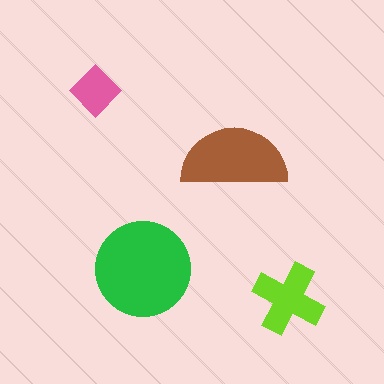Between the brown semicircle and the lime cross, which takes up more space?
The brown semicircle.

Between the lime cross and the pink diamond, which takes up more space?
The lime cross.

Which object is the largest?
The green circle.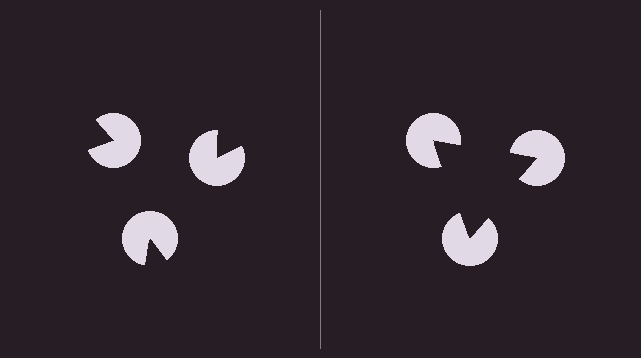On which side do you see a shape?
An illusory triangle appears on the right side. On the left side the wedge cuts are rotated, so no coherent shape forms.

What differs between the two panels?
The pac-man discs are positioned identically on both sides; only the wedge orientations differ. On the right they align to a triangle; on the left they are misaligned.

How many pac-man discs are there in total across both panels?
6 — 3 on each side.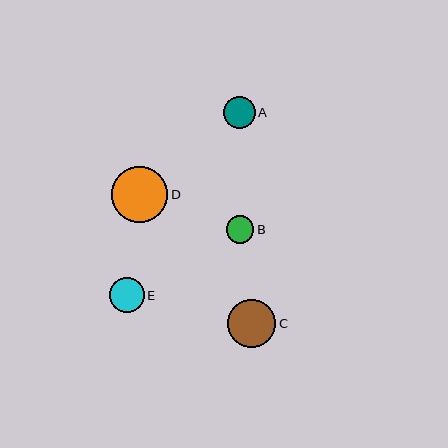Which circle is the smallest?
Circle B is the smallest with a size of approximately 28 pixels.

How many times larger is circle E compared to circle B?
Circle E is approximately 1.3 times the size of circle B.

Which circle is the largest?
Circle D is the largest with a size of approximately 56 pixels.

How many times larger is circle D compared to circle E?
Circle D is approximately 1.6 times the size of circle E.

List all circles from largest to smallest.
From largest to smallest: D, C, E, A, B.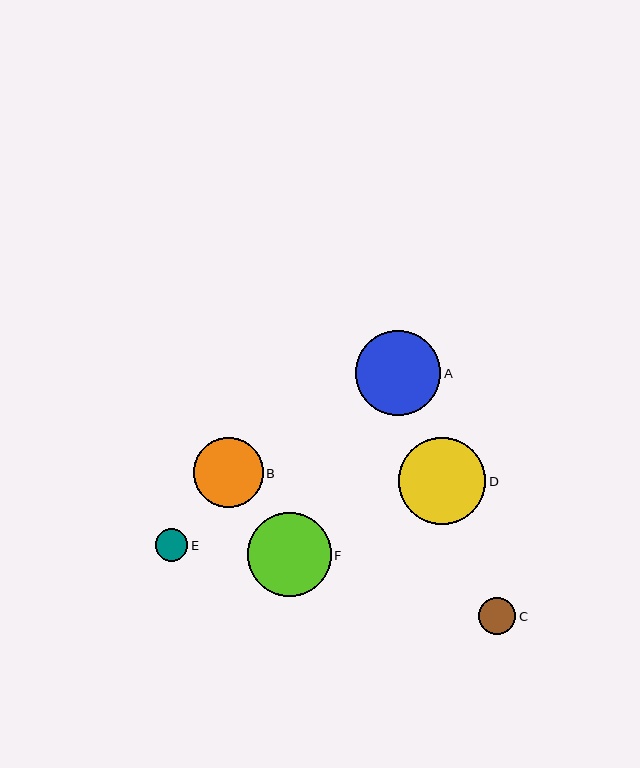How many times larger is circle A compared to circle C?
Circle A is approximately 2.3 times the size of circle C.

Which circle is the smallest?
Circle E is the smallest with a size of approximately 32 pixels.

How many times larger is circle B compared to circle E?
Circle B is approximately 2.2 times the size of circle E.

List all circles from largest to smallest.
From largest to smallest: D, A, F, B, C, E.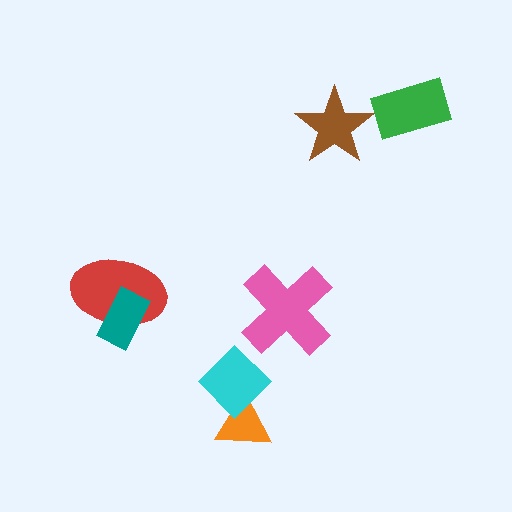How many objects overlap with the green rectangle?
0 objects overlap with the green rectangle.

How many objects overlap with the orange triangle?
1 object overlaps with the orange triangle.